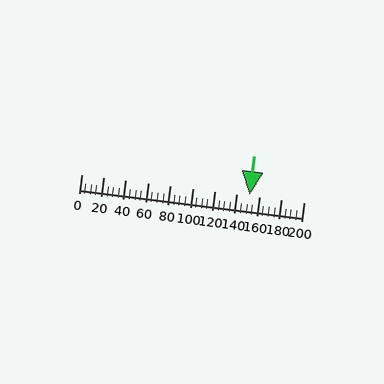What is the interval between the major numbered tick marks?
The major tick marks are spaced 20 units apart.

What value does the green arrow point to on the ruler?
The green arrow points to approximately 151.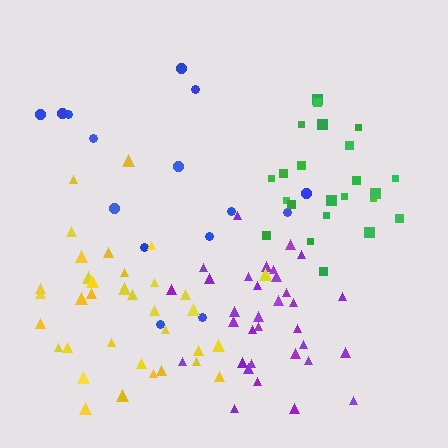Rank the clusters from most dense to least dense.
purple, yellow, green, blue.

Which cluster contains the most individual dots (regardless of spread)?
Yellow (35).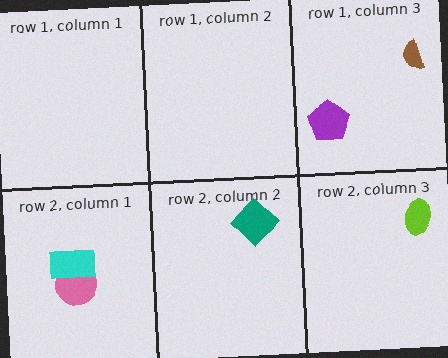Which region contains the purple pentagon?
The row 1, column 3 region.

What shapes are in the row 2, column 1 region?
The pink circle, the cyan rectangle.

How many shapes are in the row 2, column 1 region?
2.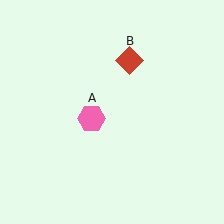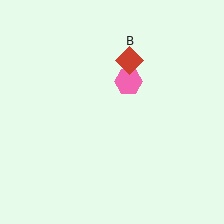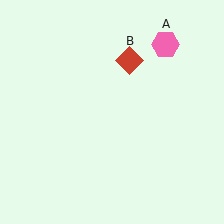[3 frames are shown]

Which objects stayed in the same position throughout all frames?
Red diamond (object B) remained stationary.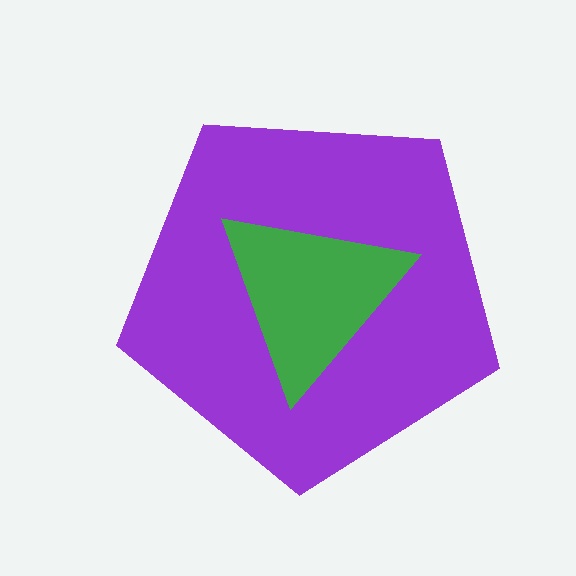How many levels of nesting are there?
2.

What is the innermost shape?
The green triangle.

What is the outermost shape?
The purple pentagon.